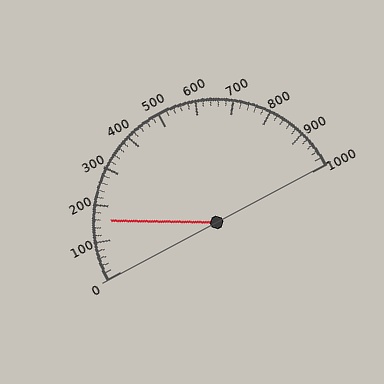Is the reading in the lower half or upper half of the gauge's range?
The reading is in the lower half of the range (0 to 1000).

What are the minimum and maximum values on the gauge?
The gauge ranges from 0 to 1000.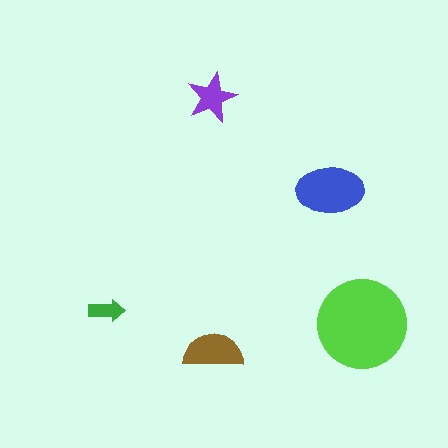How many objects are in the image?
There are 5 objects in the image.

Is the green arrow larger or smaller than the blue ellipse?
Smaller.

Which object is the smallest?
The green arrow.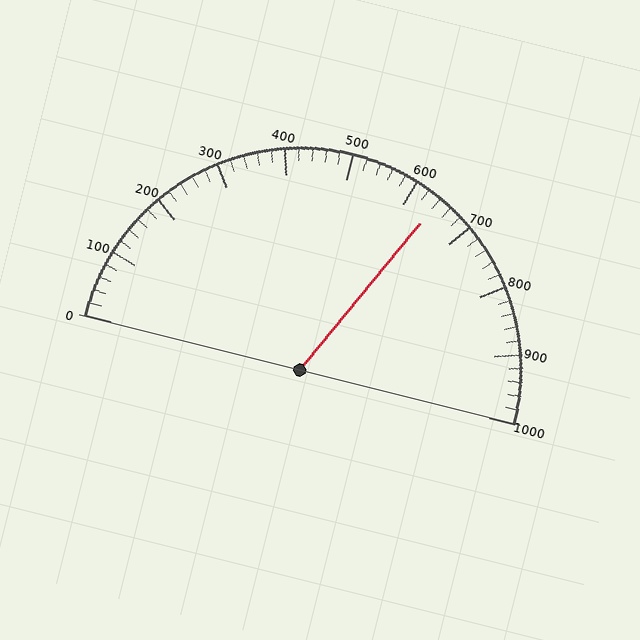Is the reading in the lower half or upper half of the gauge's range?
The reading is in the upper half of the range (0 to 1000).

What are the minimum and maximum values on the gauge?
The gauge ranges from 0 to 1000.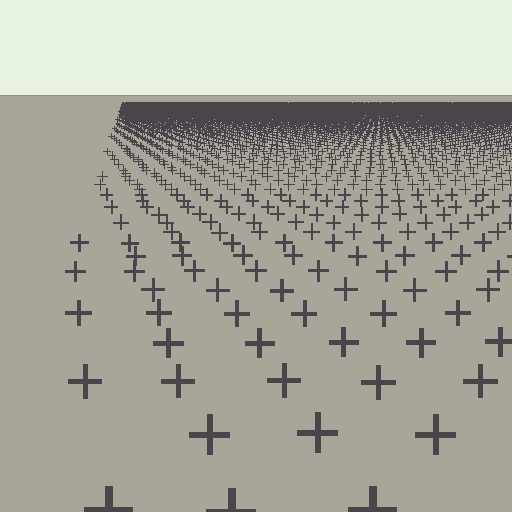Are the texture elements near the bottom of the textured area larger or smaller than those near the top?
Larger. Near the bottom, elements are closer to the viewer and appear at a bigger on-screen size.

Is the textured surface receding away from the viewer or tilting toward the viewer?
The surface is receding away from the viewer. Texture elements get smaller and denser toward the top.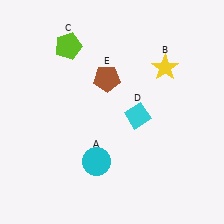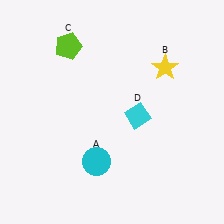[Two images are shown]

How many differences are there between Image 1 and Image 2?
There is 1 difference between the two images.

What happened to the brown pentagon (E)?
The brown pentagon (E) was removed in Image 2. It was in the top-left area of Image 1.